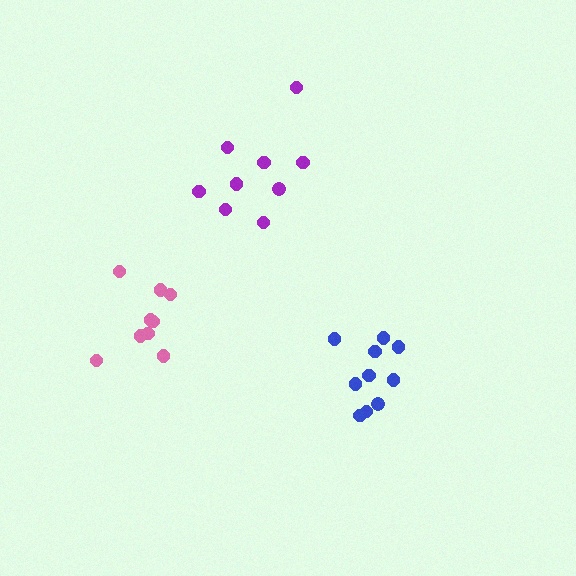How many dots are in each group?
Group 1: 10 dots, Group 2: 9 dots, Group 3: 9 dots (28 total).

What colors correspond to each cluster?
The clusters are colored: blue, purple, pink.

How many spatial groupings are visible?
There are 3 spatial groupings.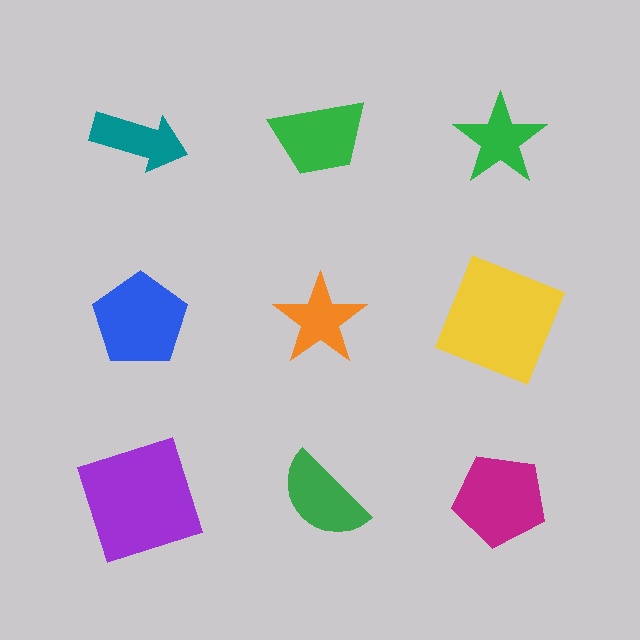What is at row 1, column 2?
A green trapezoid.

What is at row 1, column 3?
A green star.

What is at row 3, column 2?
A green semicircle.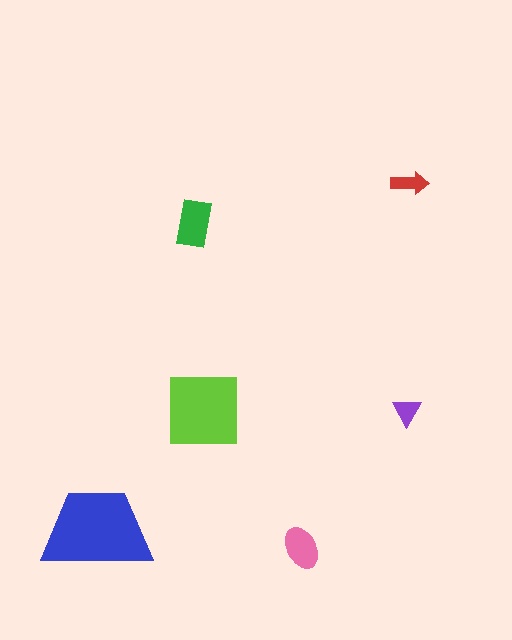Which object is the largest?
The blue trapezoid.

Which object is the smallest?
The purple triangle.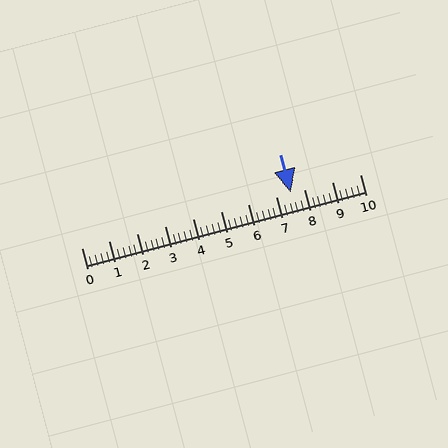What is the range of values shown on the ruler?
The ruler shows values from 0 to 10.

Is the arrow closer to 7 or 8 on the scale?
The arrow is closer to 8.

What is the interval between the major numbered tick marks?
The major tick marks are spaced 1 units apart.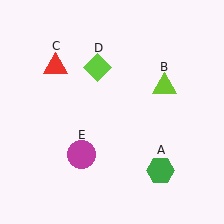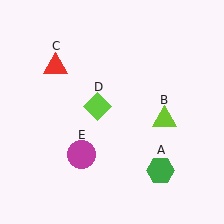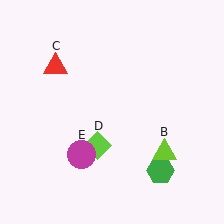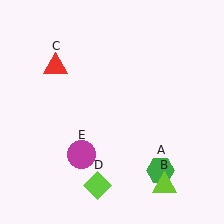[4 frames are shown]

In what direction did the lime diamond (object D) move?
The lime diamond (object D) moved down.